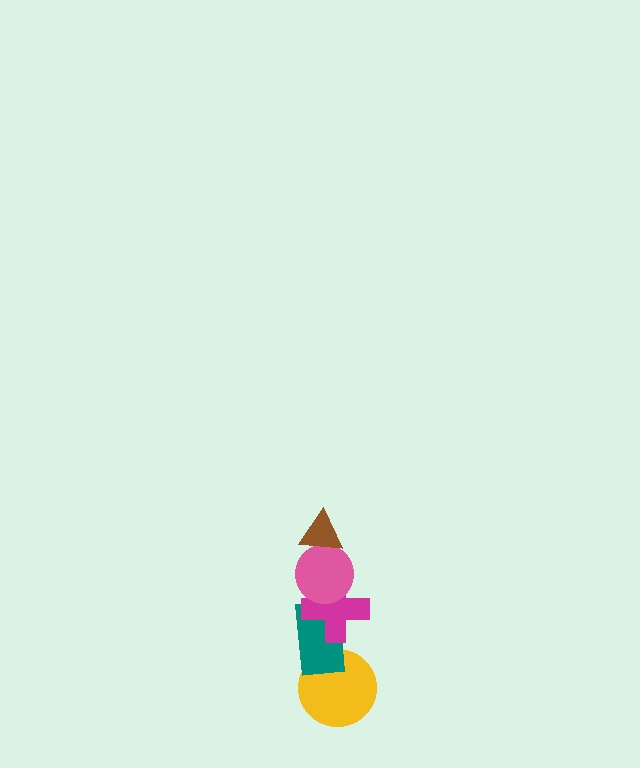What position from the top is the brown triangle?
The brown triangle is 1st from the top.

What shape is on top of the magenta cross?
The pink circle is on top of the magenta cross.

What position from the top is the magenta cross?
The magenta cross is 3rd from the top.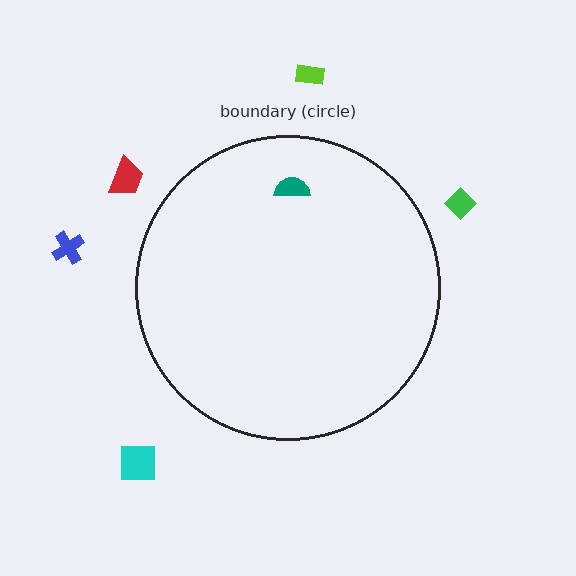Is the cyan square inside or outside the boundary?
Outside.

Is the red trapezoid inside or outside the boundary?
Outside.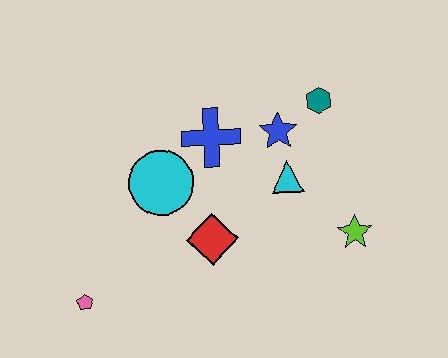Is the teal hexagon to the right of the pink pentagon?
Yes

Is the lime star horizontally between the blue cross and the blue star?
No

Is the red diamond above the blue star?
No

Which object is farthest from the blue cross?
The pink pentagon is farthest from the blue cross.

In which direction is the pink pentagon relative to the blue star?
The pink pentagon is to the left of the blue star.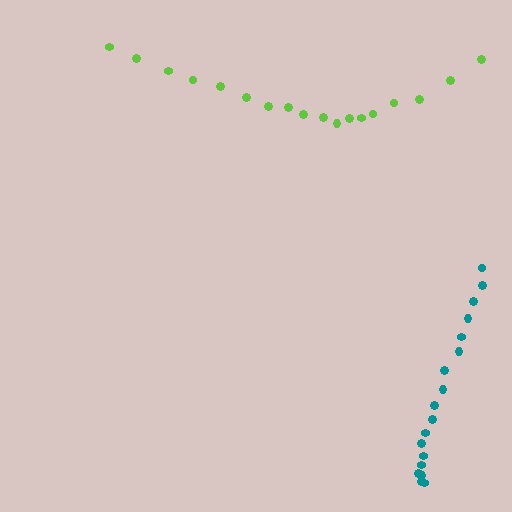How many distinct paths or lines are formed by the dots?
There are 2 distinct paths.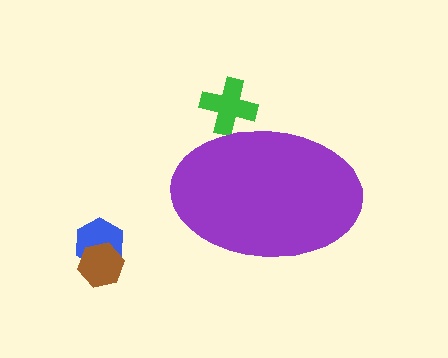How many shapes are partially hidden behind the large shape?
1 shape is partially hidden.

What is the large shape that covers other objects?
A purple ellipse.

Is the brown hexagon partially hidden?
No, the brown hexagon is fully visible.